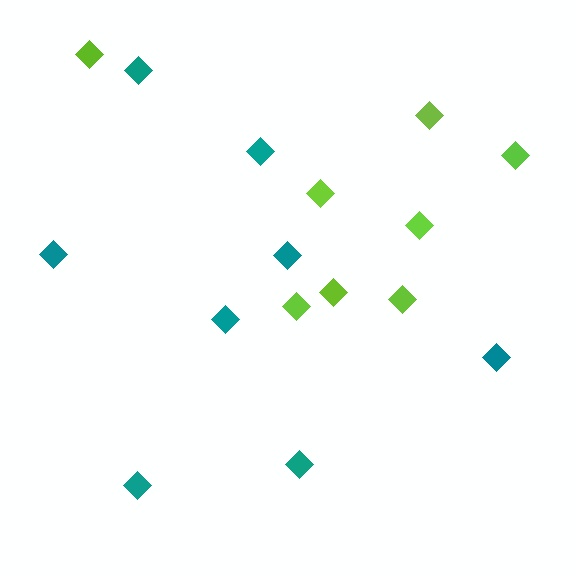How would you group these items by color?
There are 2 groups: one group of lime diamonds (8) and one group of teal diamonds (8).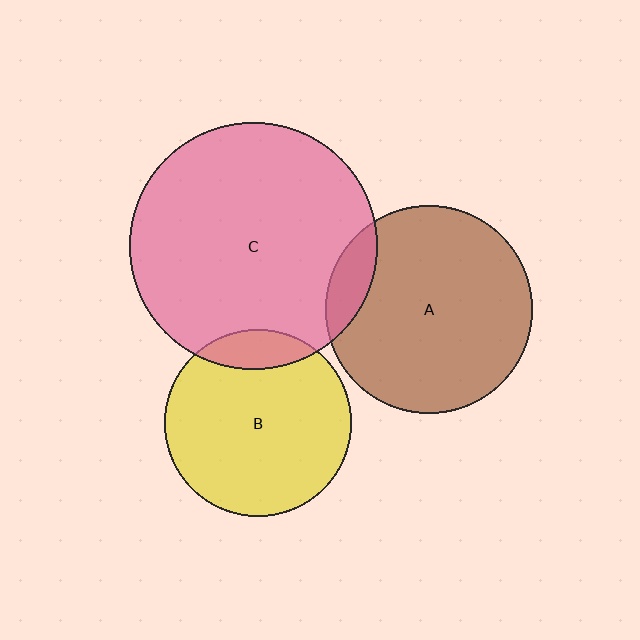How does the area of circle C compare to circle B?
Approximately 1.8 times.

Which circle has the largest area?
Circle C (pink).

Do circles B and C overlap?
Yes.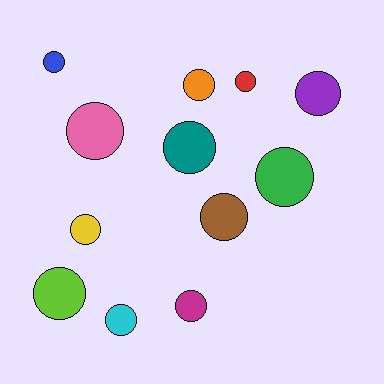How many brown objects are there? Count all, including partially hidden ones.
There is 1 brown object.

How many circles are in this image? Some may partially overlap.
There are 12 circles.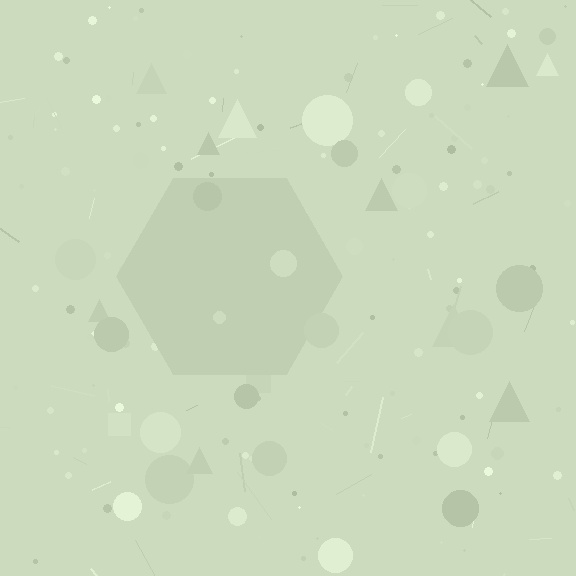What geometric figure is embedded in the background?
A hexagon is embedded in the background.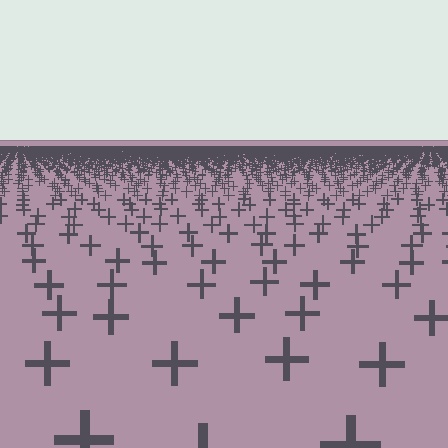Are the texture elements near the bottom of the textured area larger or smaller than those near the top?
Larger. Near the bottom, elements are closer to the viewer and appear at a bigger on-screen size.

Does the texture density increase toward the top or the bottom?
Density increases toward the top.